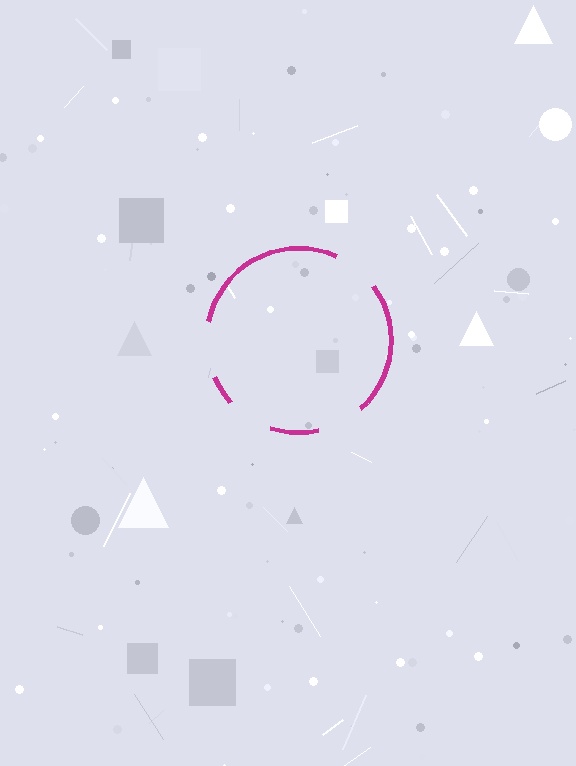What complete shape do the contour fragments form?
The contour fragments form a circle.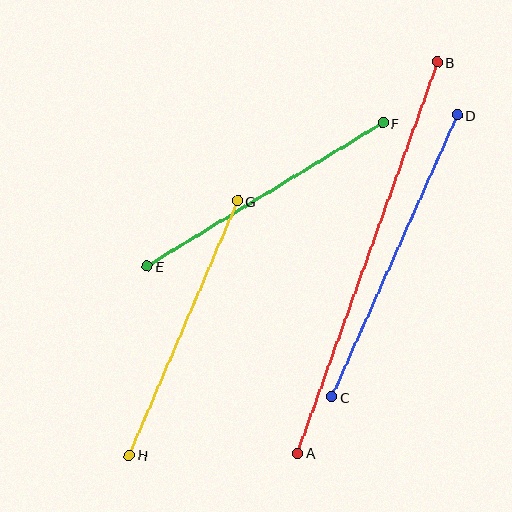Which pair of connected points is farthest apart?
Points A and B are farthest apart.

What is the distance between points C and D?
The distance is approximately 308 pixels.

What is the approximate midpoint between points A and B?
The midpoint is at approximately (368, 258) pixels.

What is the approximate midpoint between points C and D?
The midpoint is at approximately (395, 256) pixels.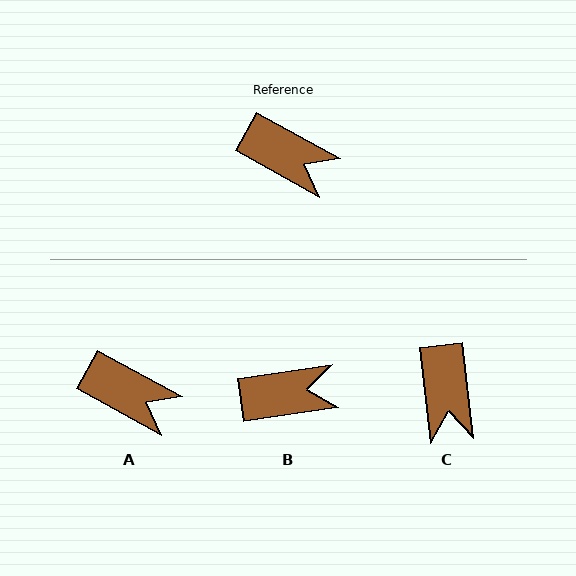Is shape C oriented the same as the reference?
No, it is off by about 54 degrees.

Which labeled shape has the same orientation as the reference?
A.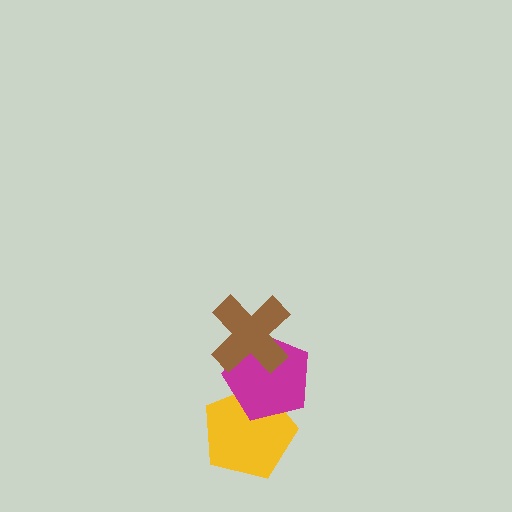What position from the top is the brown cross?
The brown cross is 1st from the top.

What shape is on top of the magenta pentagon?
The brown cross is on top of the magenta pentagon.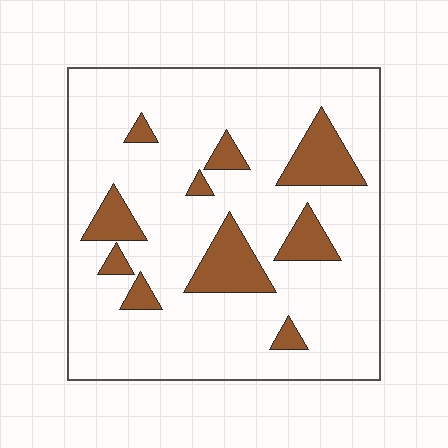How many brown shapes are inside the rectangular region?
10.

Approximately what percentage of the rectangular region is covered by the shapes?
Approximately 15%.